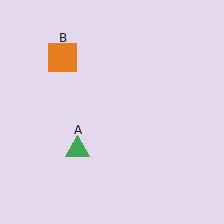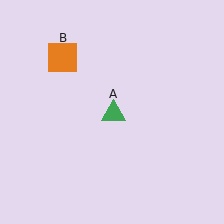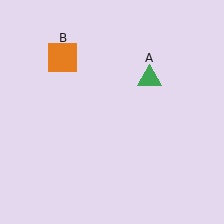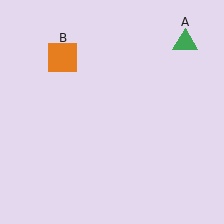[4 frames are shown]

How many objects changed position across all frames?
1 object changed position: green triangle (object A).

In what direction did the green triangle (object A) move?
The green triangle (object A) moved up and to the right.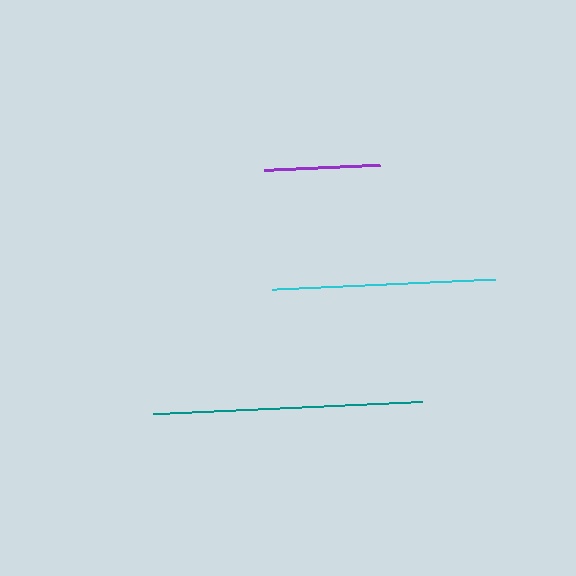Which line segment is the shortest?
The purple line is the shortest at approximately 116 pixels.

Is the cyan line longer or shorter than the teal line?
The teal line is longer than the cyan line.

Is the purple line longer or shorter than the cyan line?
The cyan line is longer than the purple line.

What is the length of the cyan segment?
The cyan segment is approximately 223 pixels long.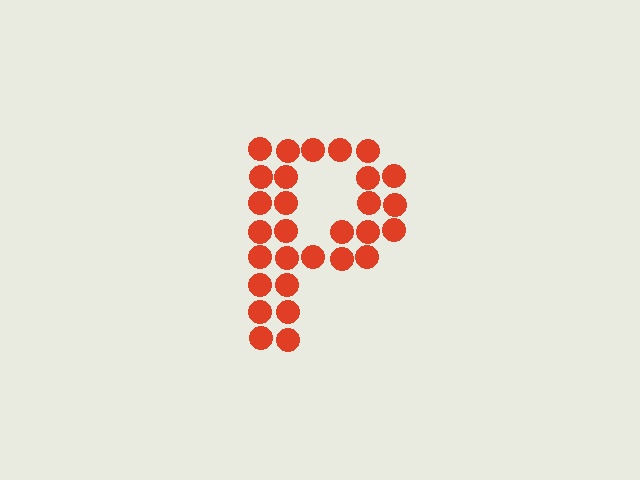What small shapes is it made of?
It is made of small circles.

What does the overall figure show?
The overall figure shows the letter P.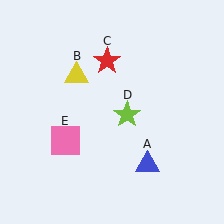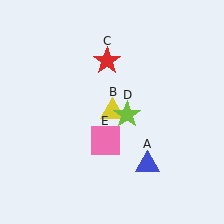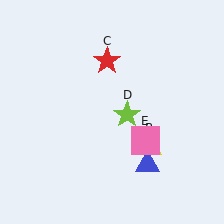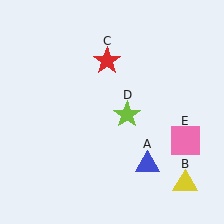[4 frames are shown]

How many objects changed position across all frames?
2 objects changed position: yellow triangle (object B), pink square (object E).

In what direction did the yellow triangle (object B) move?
The yellow triangle (object B) moved down and to the right.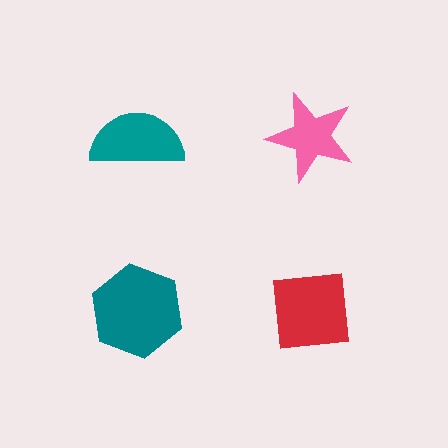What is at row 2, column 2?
A red square.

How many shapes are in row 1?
2 shapes.